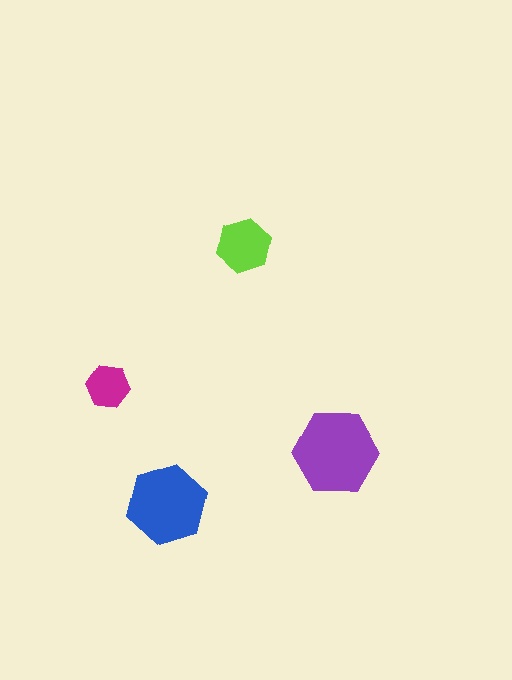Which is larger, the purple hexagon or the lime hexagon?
The purple one.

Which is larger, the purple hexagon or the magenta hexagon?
The purple one.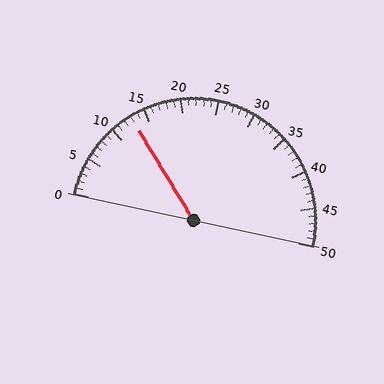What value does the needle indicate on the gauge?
The needle indicates approximately 13.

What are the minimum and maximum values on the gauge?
The gauge ranges from 0 to 50.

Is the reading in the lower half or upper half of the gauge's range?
The reading is in the lower half of the range (0 to 50).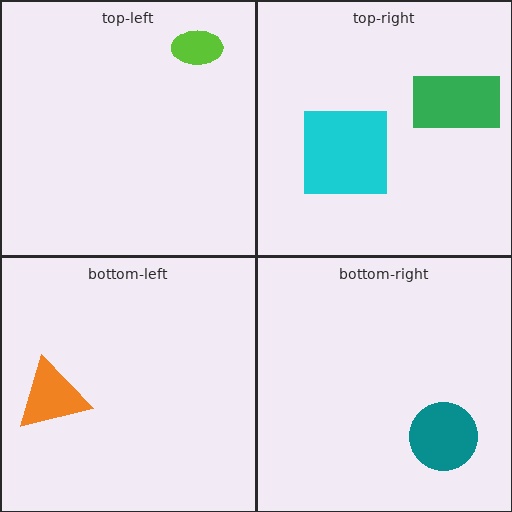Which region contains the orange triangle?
The bottom-left region.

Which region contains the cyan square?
The top-right region.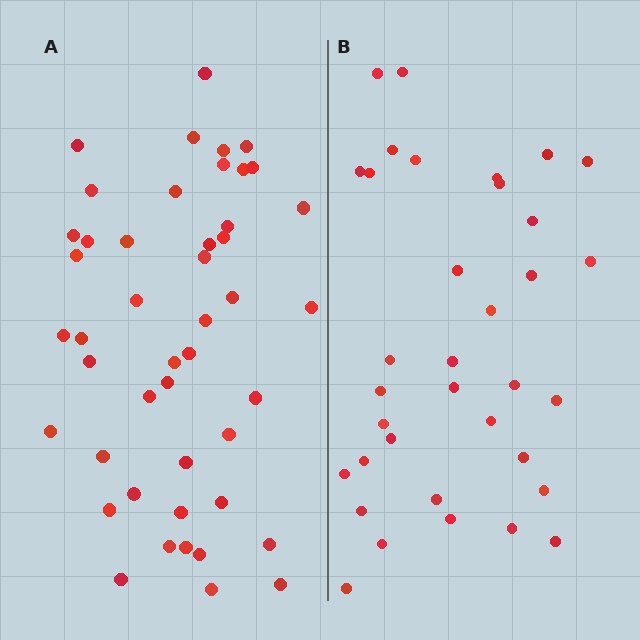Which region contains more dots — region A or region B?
Region A (the left region) has more dots.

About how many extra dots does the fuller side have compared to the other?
Region A has roughly 12 or so more dots than region B.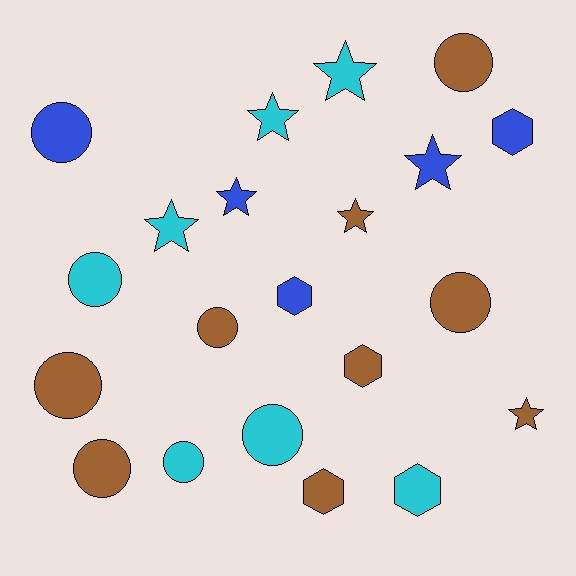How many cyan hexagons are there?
There is 1 cyan hexagon.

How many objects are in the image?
There are 21 objects.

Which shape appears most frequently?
Circle, with 9 objects.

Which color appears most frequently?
Brown, with 9 objects.